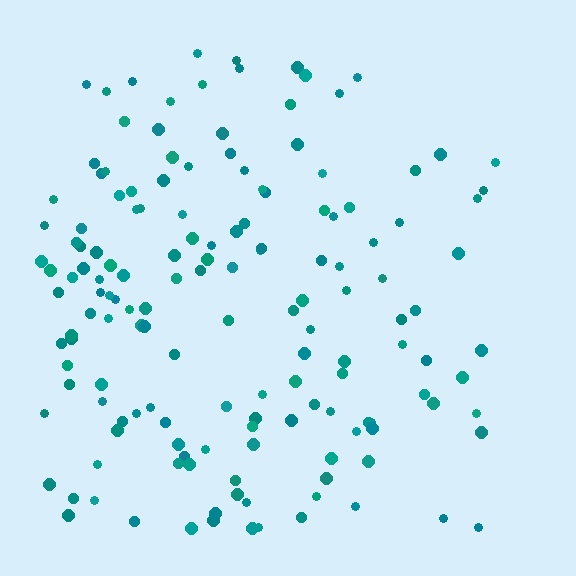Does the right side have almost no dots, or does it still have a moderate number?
Still a moderate number, just noticeably fewer than the left.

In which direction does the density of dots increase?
From right to left, with the left side densest.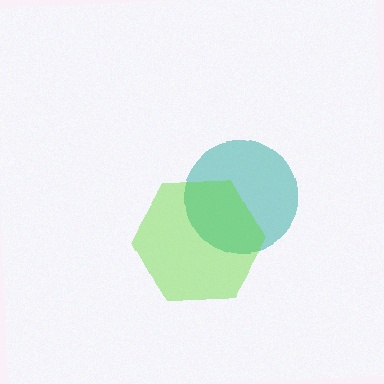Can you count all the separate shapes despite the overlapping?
Yes, there are 2 separate shapes.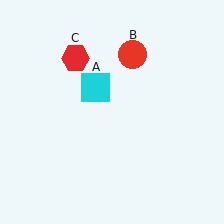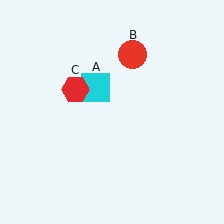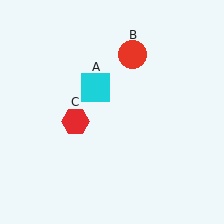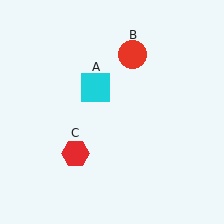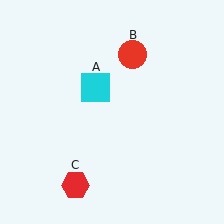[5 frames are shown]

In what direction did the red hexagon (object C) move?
The red hexagon (object C) moved down.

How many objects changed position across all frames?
1 object changed position: red hexagon (object C).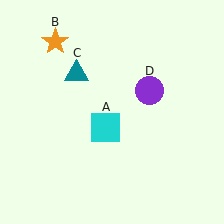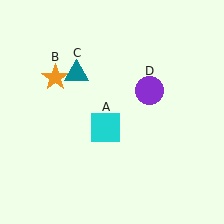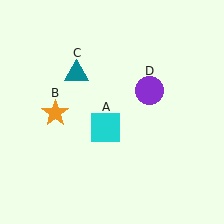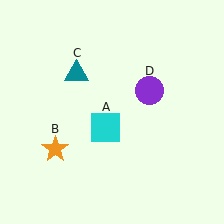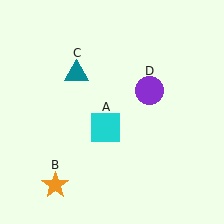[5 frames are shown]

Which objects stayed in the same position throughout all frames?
Cyan square (object A) and teal triangle (object C) and purple circle (object D) remained stationary.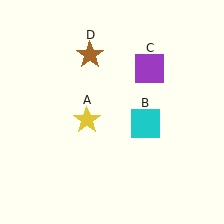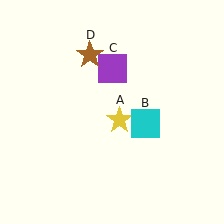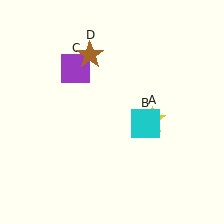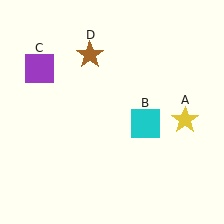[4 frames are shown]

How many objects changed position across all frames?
2 objects changed position: yellow star (object A), purple square (object C).